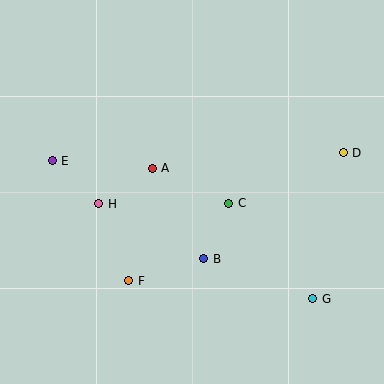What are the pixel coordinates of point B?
Point B is at (204, 259).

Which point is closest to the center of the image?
Point C at (229, 203) is closest to the center.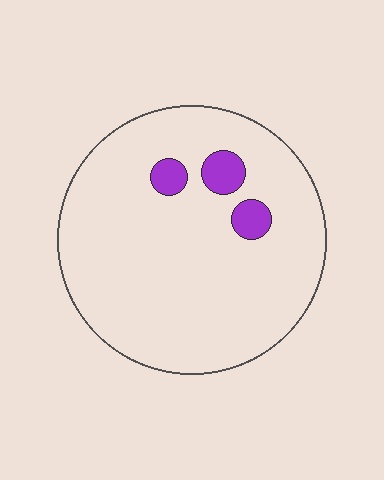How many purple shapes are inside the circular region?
3.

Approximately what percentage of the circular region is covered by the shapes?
Approximately 5%.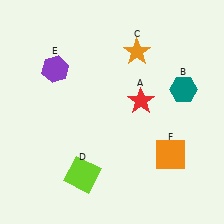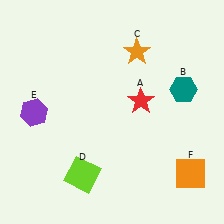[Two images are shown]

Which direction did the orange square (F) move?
The orange square (F) moved right.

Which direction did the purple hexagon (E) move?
The purple hexagon (E) moved down.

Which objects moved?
The objects that moved are: the purple hexagon (E), the orange square (F).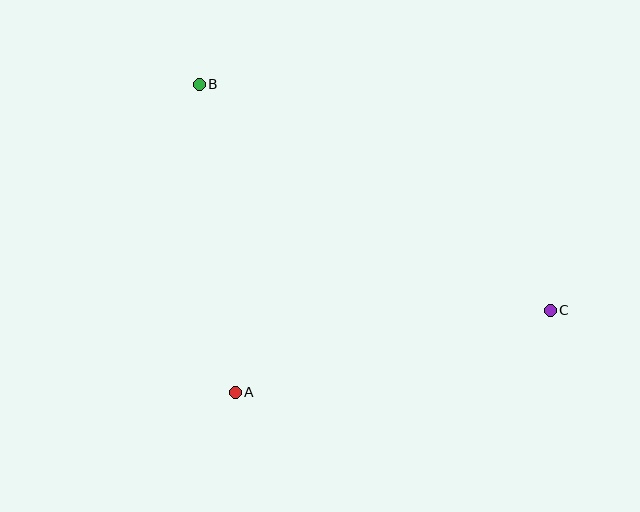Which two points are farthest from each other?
Points B and C are farthest from each other.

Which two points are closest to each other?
Points A and B are closest to each other.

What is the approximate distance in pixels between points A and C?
The distance between A and C is approximately 325 pixels.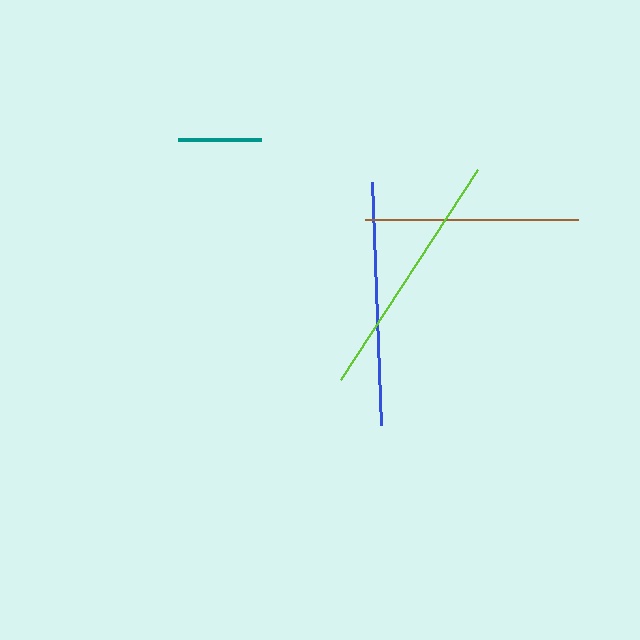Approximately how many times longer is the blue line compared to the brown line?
The blue line is approximately 1.1 times the length of the brown line.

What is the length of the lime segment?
The lime segment is approximately 250 pixels long.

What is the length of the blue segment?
The blue segment is approximately 243 pixels long.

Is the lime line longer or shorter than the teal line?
The lime line is longer than the teal line.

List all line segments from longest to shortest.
From longest to shortest: lime, blue, brown, teal.